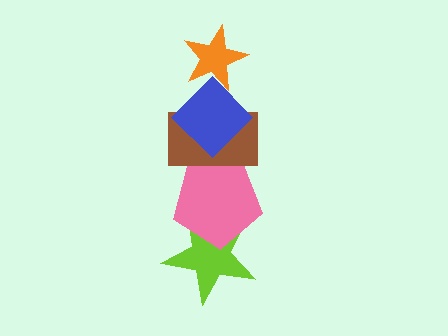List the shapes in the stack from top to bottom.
From top to bottom: the orange star, the blue diamond, the brown rectangle, the pink pentagon, the lime star.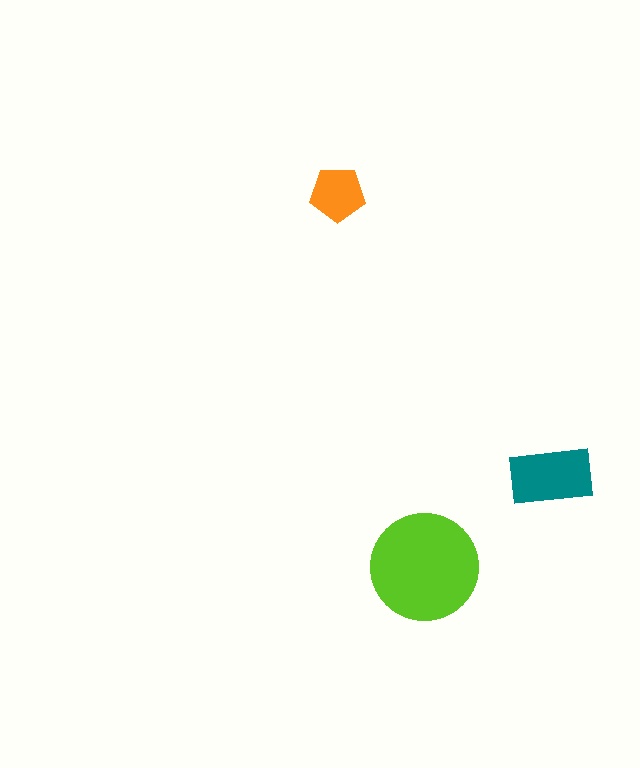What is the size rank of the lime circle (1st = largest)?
1st.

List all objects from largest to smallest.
The lime circle, the teal rectangle, the orange pentagon.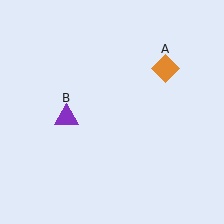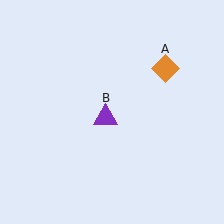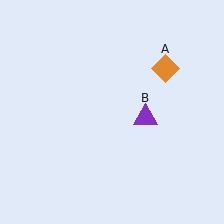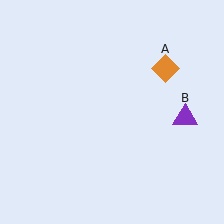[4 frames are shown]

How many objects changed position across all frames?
1 object changed position: purple triangle (object B).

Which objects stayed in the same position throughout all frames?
Orange diamond (object A) remained stationary.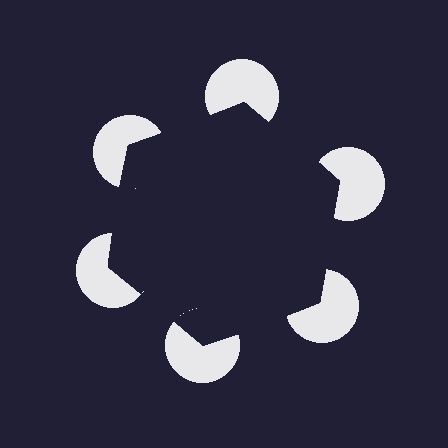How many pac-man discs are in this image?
There are 6 — one at each vertex of the illusory hexagon.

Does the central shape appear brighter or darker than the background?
It typically appears slightly darker than the background, even though no actual brightness change is drawn.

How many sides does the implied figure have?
6 sides.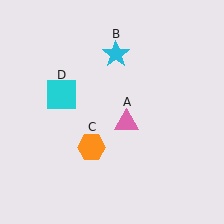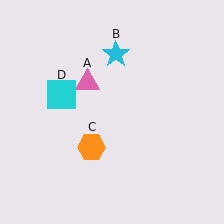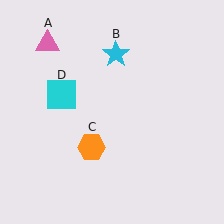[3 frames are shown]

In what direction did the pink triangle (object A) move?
The pink triangle (object A) moved up and to the left.